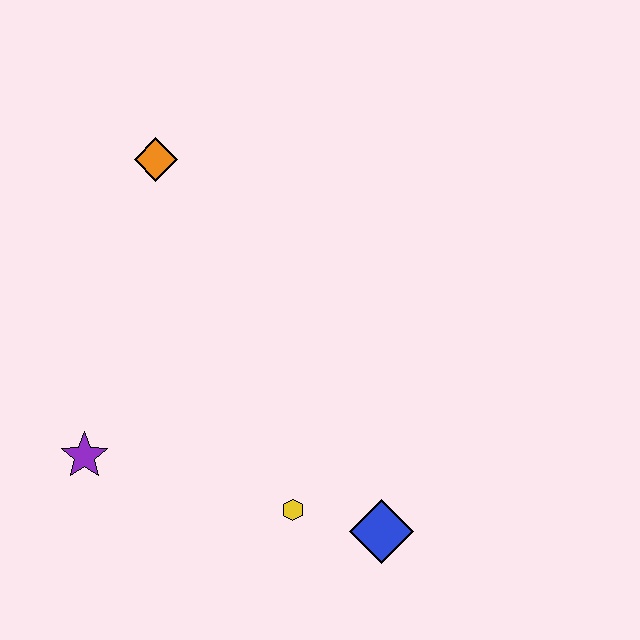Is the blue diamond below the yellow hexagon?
Yes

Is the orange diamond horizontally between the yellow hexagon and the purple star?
Yes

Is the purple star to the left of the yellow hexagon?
Yes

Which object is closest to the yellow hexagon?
The blue diamond is closest to the yellow hexagon.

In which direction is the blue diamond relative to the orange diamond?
The blue diamond is below the orange diamond.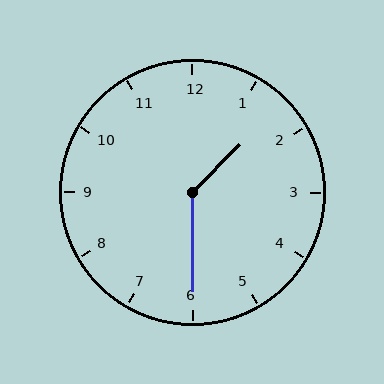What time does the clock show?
1:30.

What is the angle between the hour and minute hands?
Approximately 135 degrees.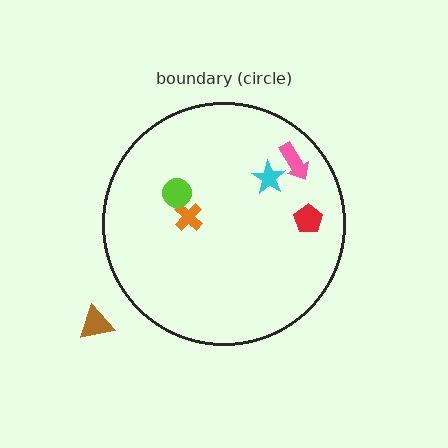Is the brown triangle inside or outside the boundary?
Outside.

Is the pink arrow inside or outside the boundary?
Inside.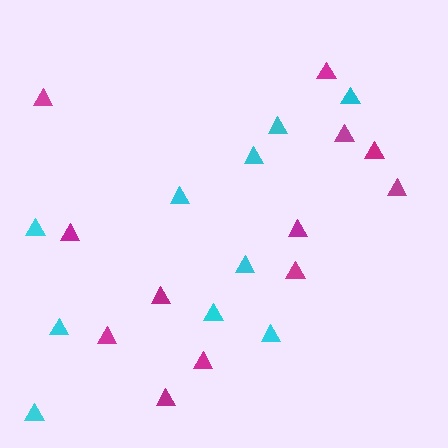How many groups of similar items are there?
There are 2 groups: one group of cyan triangles (10) and one group of magenta triangles (12).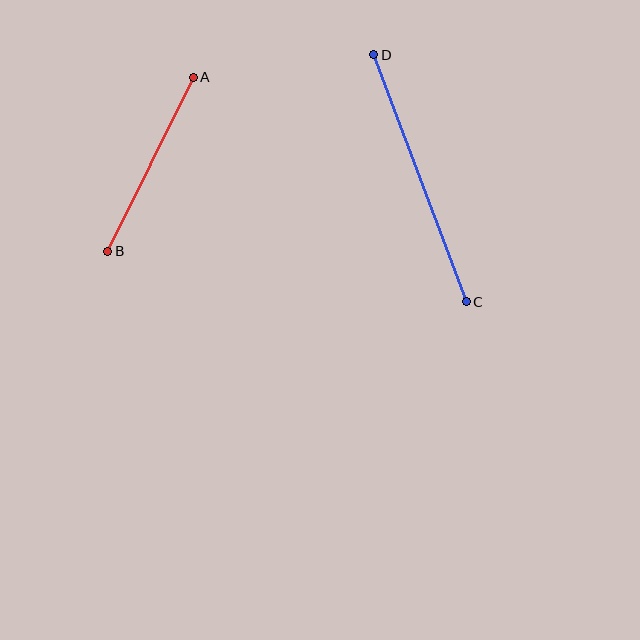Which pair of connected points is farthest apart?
Points C and D are farthest apart.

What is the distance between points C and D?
The distance is approximately 264 pixels.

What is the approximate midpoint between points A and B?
The midpoint is at approximately (151, 164) pixels.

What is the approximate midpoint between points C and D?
The midpoint is at approximately (420, 178) pixels.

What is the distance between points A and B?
The distance is approximately 194 pixels.